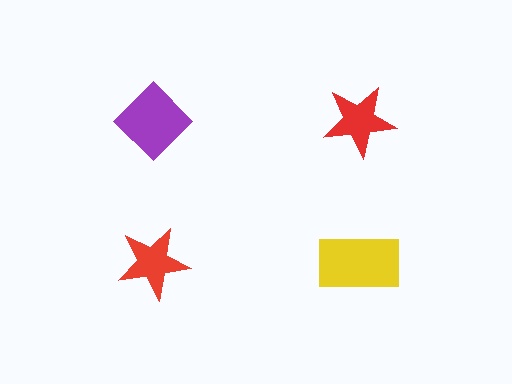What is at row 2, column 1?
A red star.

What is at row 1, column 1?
A purple diamond.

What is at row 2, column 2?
A yellow rectangle.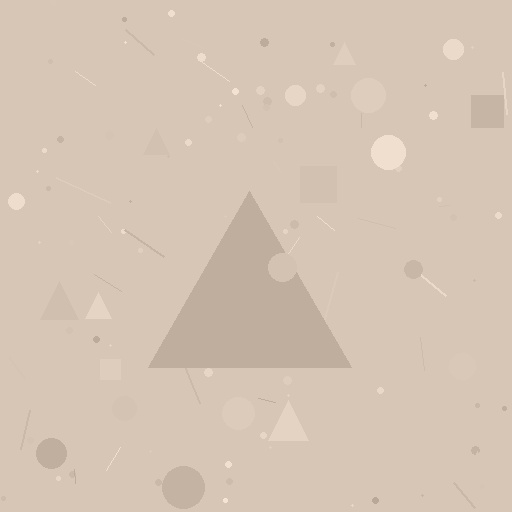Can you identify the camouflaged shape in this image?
The camouflaged shape is a triangle.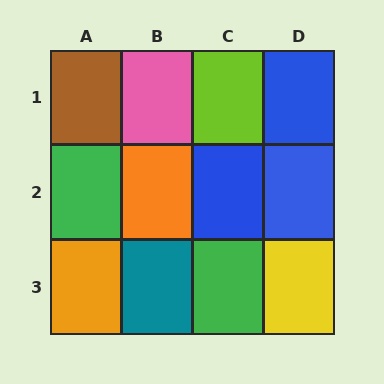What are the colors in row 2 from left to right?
Green, orange, blue, blue.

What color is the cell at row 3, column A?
Orange.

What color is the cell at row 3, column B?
Teal.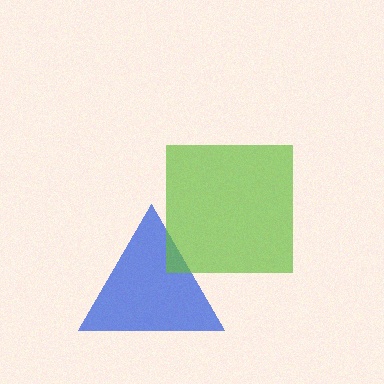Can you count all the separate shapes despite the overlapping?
Yes, there are 2 separate shapes.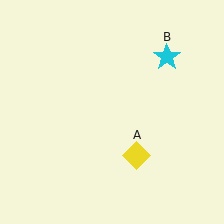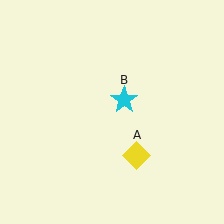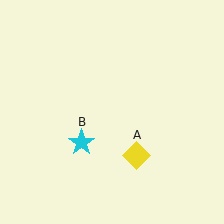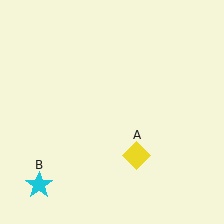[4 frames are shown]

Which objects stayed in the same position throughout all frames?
Yellow diamond (object A) remained stationary.